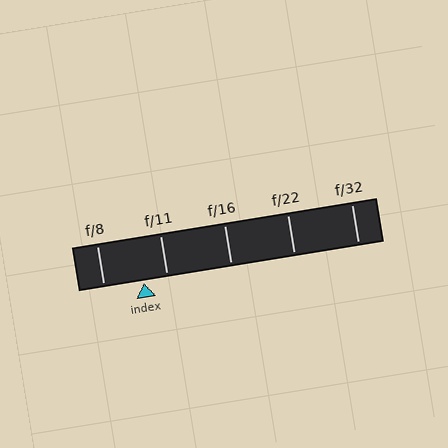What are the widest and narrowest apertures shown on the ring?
The widest aperture shown is f/8 and the narrowest is f/32.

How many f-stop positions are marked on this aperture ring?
There are 5 f-stop positions marked.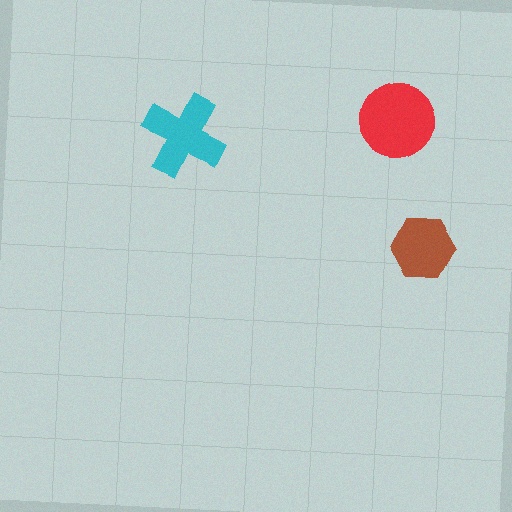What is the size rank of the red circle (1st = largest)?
1st.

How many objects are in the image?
There are 3 objects in the image.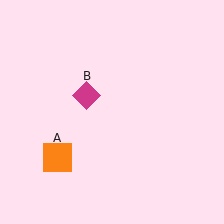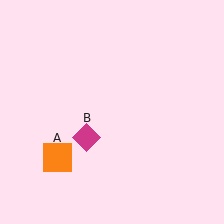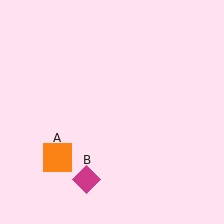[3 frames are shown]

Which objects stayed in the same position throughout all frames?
Orange square (object A) remained stationary.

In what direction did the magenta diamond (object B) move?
The magenta diamond (object B) moved down.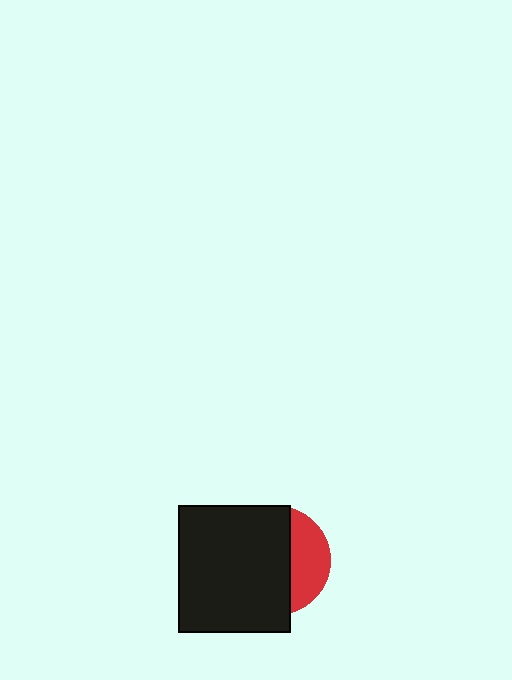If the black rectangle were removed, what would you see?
You would see the complete red circle.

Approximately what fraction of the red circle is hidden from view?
Roughly 67% of the red circle is hidden behind the black rectangle.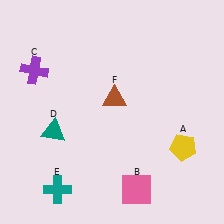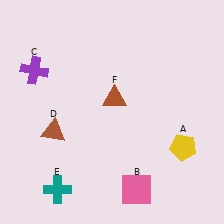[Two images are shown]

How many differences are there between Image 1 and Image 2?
There is 1 difference between the two images.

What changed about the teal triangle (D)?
In Image 1, D is teal. In Image 2, it changed to brown.